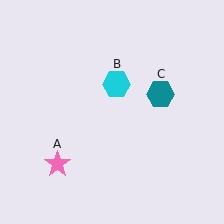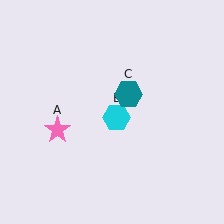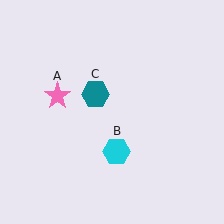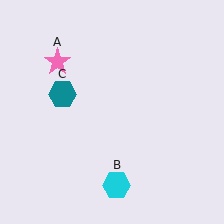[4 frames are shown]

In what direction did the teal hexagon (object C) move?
The teal hexagon (object C) moved left.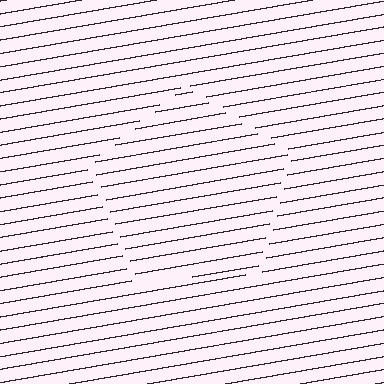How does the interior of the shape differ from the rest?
The interior of the shape contains the same grating, shifted by half a period — the contour is defined by the phase discontinuity where line-ends from the inner and outer gratings abut.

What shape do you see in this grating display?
An illusory pentagon. The interior of the shape contains the same grating, shifted by half a period — the contour is defined by the phase discontinuity where line-ends from the inner and outer gratings abut.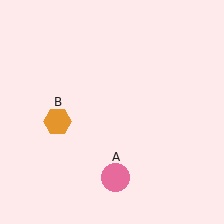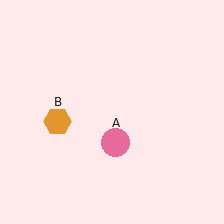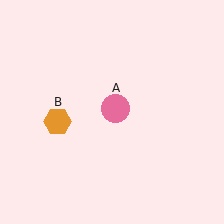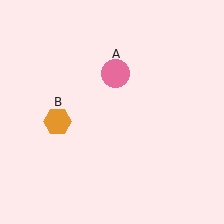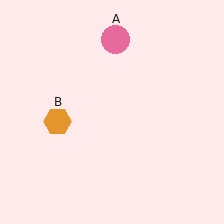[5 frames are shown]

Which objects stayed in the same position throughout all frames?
Orange hexagon (object B) remained stationary.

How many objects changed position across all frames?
1 object changed position: pink circle (object A).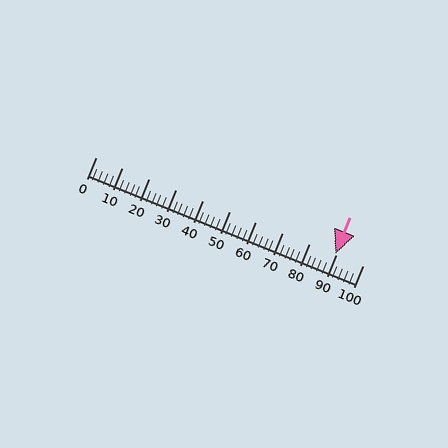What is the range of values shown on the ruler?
The ruler shows values from 0 to 100.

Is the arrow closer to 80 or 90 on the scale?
The arrow is closer to 90.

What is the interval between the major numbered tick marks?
The major tick marks are spaced 10 units apart.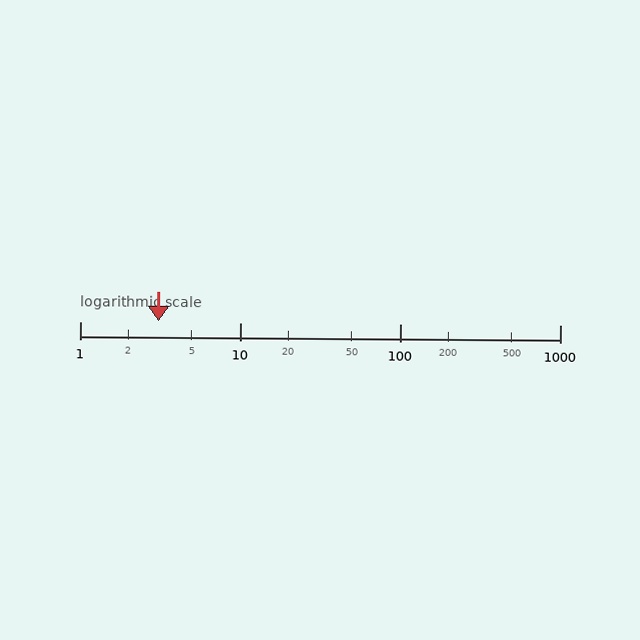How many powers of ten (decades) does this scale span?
The scale spans 3 decades, from 1 to 1000.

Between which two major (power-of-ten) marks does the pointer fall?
The pointer is between 1 and 10.